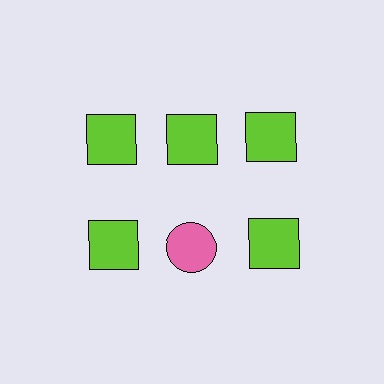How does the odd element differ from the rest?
It differs in both color (pink instead of lime) and shape (circle instead of square).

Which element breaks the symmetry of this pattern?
The pink circle in the second row, second from left column breaks the symmetry. All other shapes are lime squares.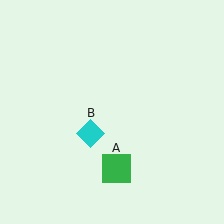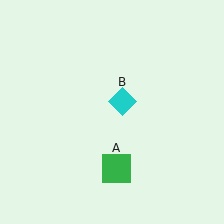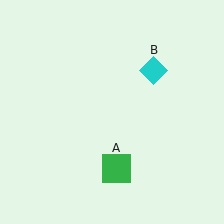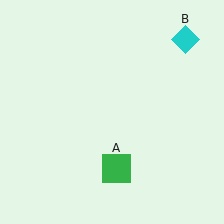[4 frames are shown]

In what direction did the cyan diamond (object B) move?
The cyan diamond (object B) moved up and to the right.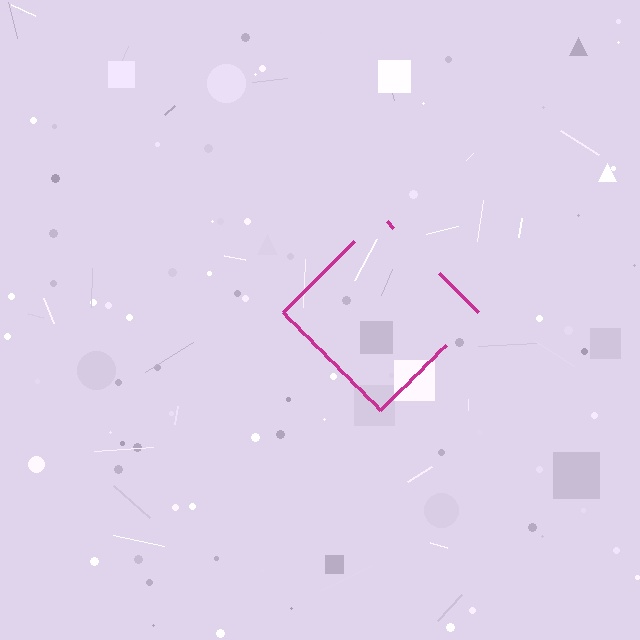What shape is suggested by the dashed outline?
The dashed outline suggests a diamond.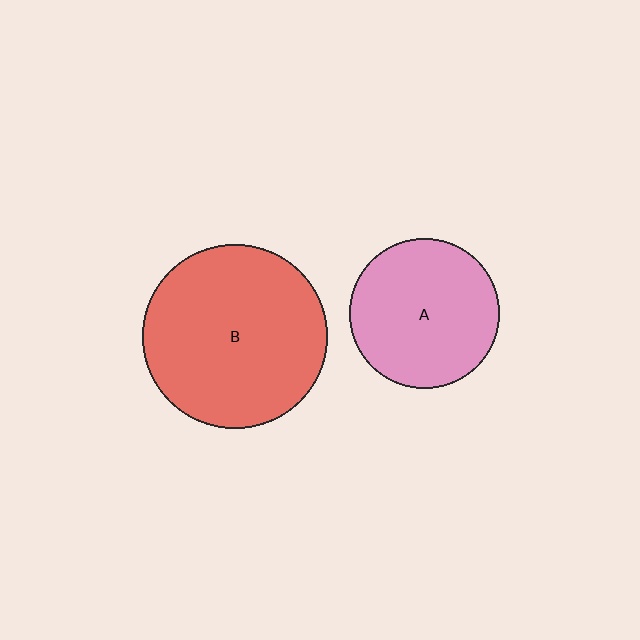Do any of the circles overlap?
No, none of the circles overlap.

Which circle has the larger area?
Circle B (red).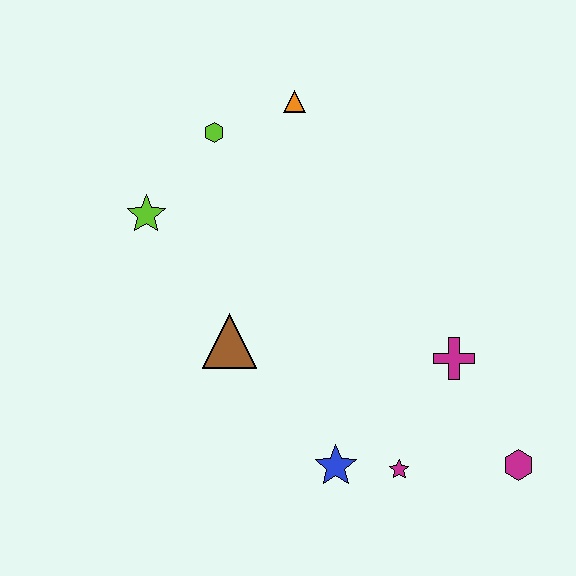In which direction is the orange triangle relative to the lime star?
The orange triangle is to the right of the lime star.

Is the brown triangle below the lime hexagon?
Yes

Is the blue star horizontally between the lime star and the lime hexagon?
No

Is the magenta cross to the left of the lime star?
No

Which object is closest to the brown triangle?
The lime star is closest to the brown triangle.